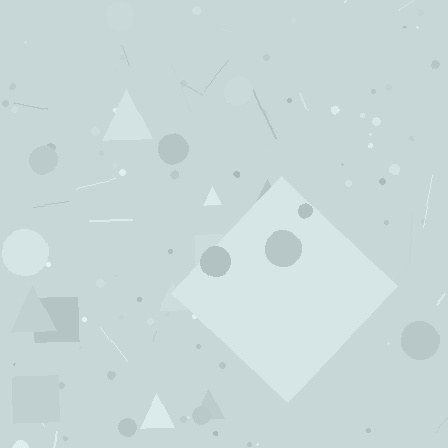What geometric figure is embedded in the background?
A diamond is embedded in the background.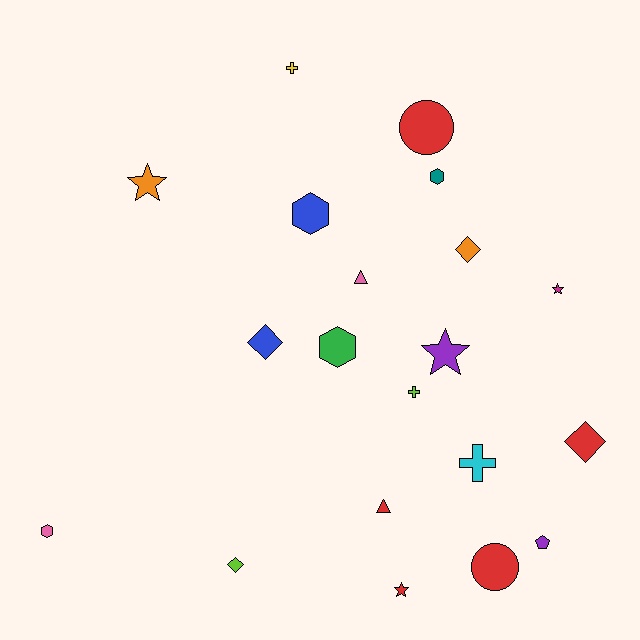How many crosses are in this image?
There are 3 crosses.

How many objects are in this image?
There are 20 objects.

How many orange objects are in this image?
There are 2 orange objects.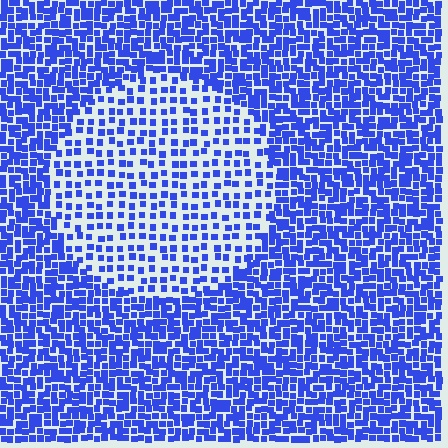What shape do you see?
I see a circle.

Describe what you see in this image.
The image contains small blue elements arranged at two different densities. A circle-shaped region is visible where the elements are less densely packed than the surrounding area.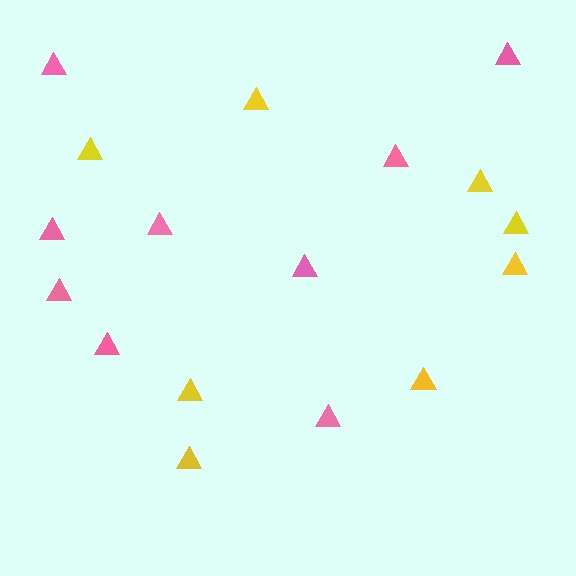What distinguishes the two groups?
There are 2 groups: one group of yellow triangles (8) and one group of pink triangles (9).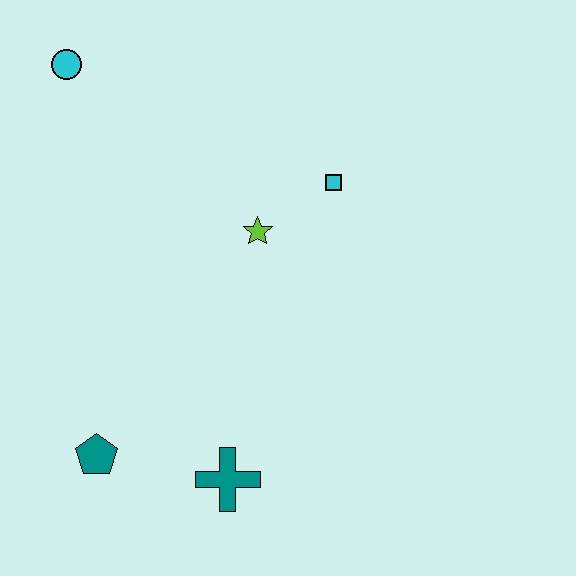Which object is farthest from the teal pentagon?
The cyan circle is farthest from the teal pentagon.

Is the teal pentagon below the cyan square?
Yes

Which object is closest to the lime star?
The cyan square is closest to the lime star.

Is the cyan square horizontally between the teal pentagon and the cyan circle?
No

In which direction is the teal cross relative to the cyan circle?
The teal cross is below the cyan circle.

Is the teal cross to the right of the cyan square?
No